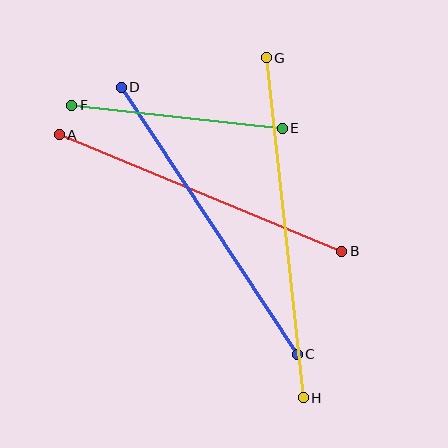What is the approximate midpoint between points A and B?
The midpoint is at approximately (201, 193) pixels.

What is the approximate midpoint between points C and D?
The midpoint is at approximately (209, 221) pixels.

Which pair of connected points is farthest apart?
Points G and H are farthest apart.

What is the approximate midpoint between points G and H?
The midpoint is at approximately (285, 228) pixels.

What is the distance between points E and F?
The distance is approximately 212 pixels.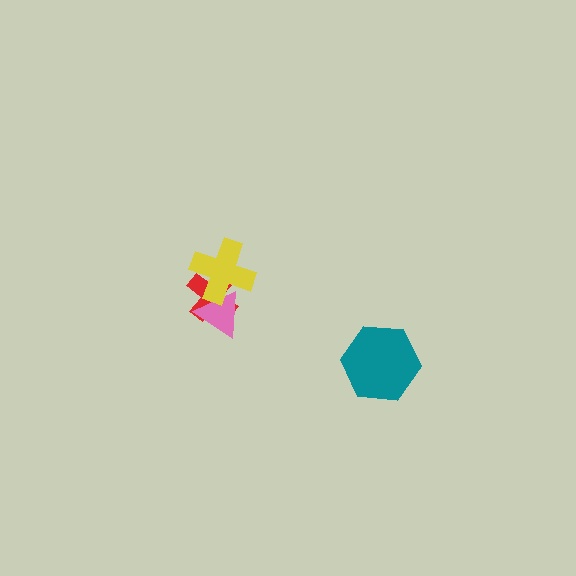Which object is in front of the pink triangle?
The yellow cross is in front of the pink triangle.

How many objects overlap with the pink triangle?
2 objects overlap with the pink triangle.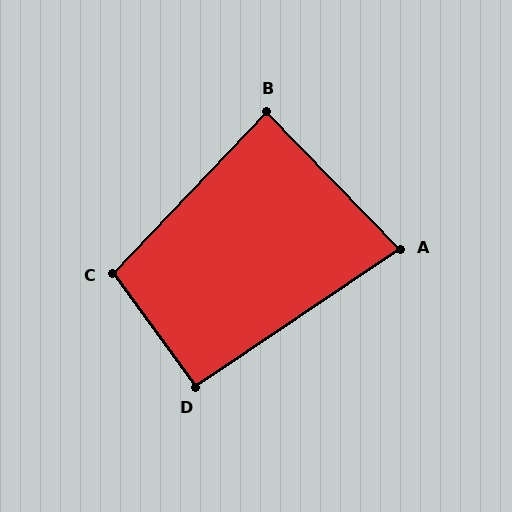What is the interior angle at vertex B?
Approximately 88 degrees (approximately right).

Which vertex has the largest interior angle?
C, at approximately 100 degrees.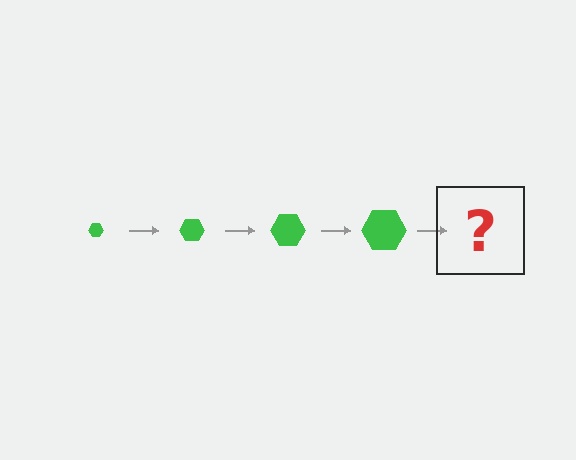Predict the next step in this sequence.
The next step is a green hexagon, larger than the previous one.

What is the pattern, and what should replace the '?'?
The pattern is that the hexagon gets progressively larger each step. The '?' should be a green hexagon, larger than the previous one.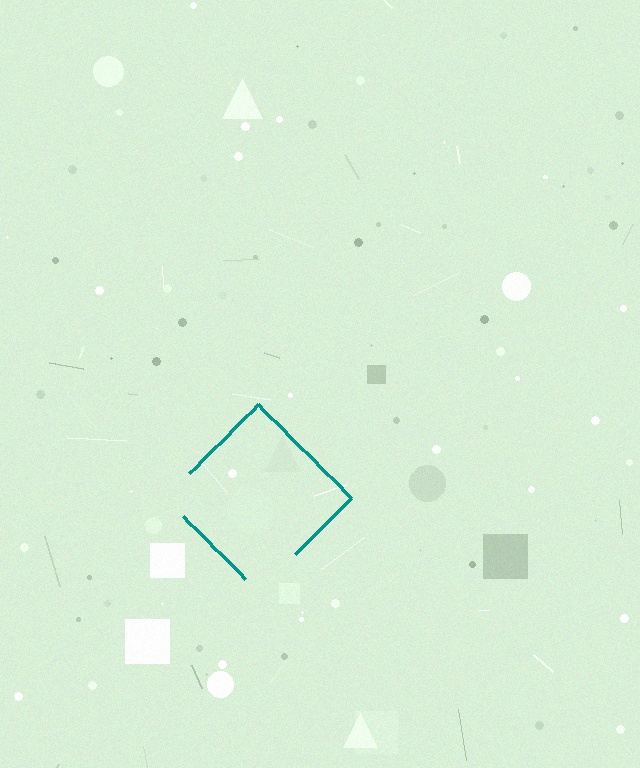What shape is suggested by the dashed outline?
The dashed outline suggests a diamond.